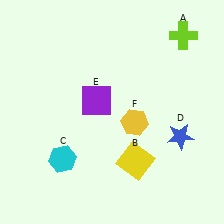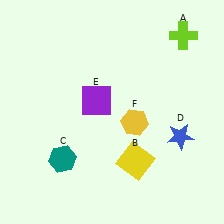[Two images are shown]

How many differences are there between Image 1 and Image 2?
There is 1 difference between the two images.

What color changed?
The hexagon (C) changed from cyan in Image 1 to teal in Image 2.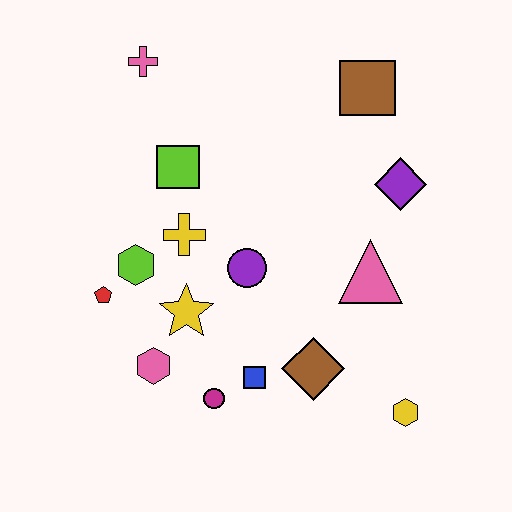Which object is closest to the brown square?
The purple diamond is closest to the brown square.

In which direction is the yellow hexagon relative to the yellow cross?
The yellow hexagon is to the right of the yellow cross.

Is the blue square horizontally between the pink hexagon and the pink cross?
No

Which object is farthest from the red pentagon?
The brown square is farthest from the red pentagon.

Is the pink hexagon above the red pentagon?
No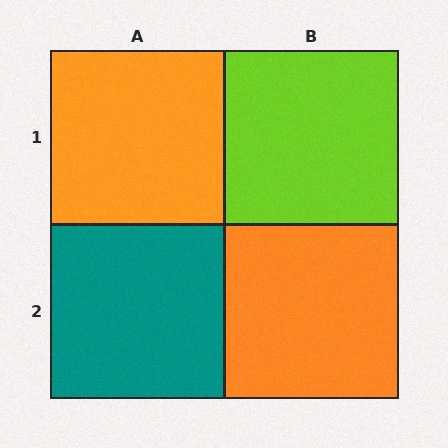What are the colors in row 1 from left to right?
Orange, lime.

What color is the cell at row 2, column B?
Orange.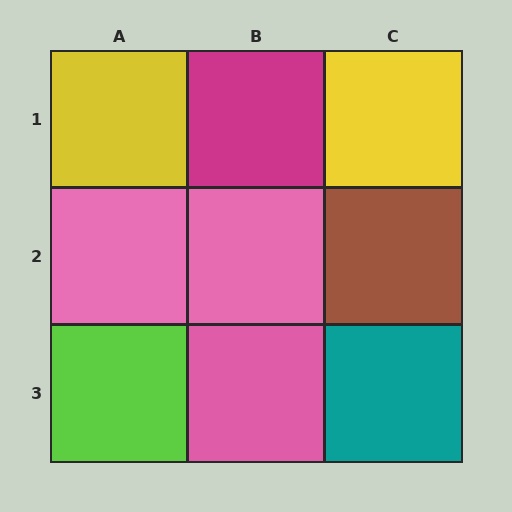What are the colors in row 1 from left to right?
Yellow, magenta, yellow.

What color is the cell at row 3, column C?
Teal.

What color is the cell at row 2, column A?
Pink.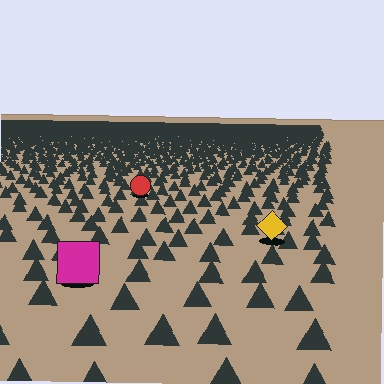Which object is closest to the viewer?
The magenta square is closest. The texture marks near it are larger and more spread out.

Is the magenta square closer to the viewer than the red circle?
Yes. The magenta square is closer — you can tell from the texture gradient: the ground texture is coarser near it.